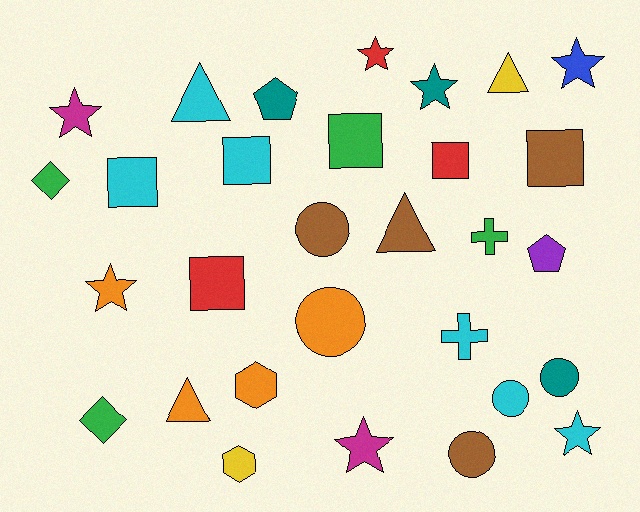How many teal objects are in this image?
There are 3 teal objects.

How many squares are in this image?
There are 6 squares.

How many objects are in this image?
There are 30 objects.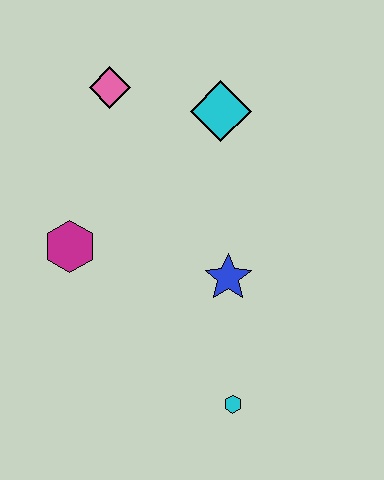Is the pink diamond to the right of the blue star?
No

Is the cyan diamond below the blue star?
No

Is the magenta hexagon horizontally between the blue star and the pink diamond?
No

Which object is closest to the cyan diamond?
The pink diamond is closest to the cyan diamond.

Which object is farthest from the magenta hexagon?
The cyan hexagon is farthest from the magenta hexagon.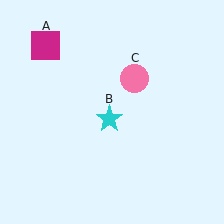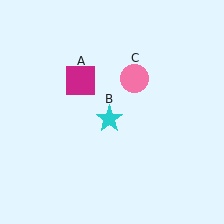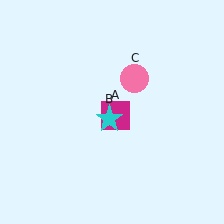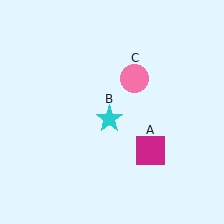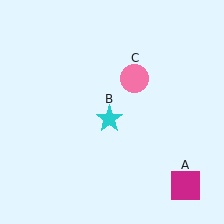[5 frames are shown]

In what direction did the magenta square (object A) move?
The magenta square (object A) moved down and to the right.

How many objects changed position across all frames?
1 object changed position: magenta square (object A).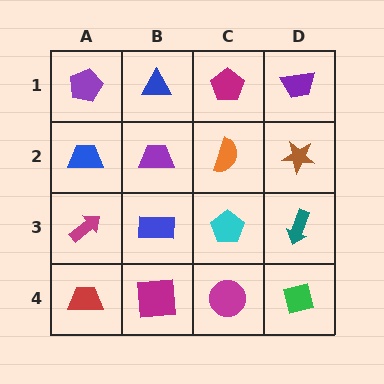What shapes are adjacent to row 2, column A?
A purple pentagon (row 1, column A), a magenta arrow (row 3, column A), a purple trapezoid (row 2, column B).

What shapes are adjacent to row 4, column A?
A magenta arrow (row 3, column A), a magenta square (row 4, column B).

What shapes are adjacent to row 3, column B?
A purple trapezoid (row 2, column B), a magenta square (row 4, column B), a magenta arrow (row 3, column A), a cyan pentagon (row 3, column C).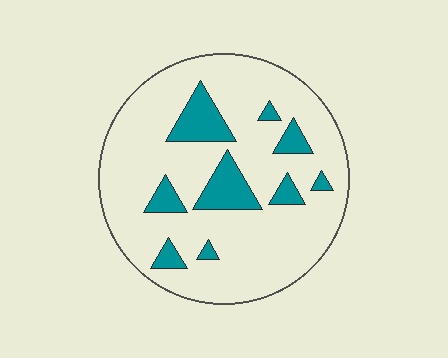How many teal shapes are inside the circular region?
9.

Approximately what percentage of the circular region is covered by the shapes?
Approximately 15%.